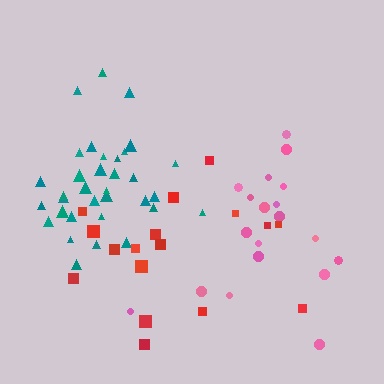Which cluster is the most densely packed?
Teal.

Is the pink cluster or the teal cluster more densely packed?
Teal.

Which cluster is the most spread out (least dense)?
Red.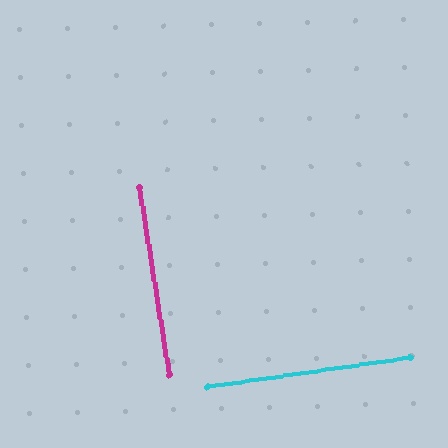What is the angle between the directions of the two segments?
Approximately 89 degrees.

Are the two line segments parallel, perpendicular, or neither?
Perpendicular — they meet at approximately 89°.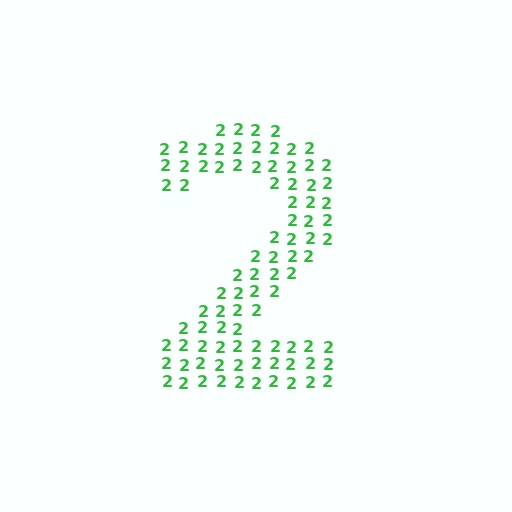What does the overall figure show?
The overall figure shows the digit 2.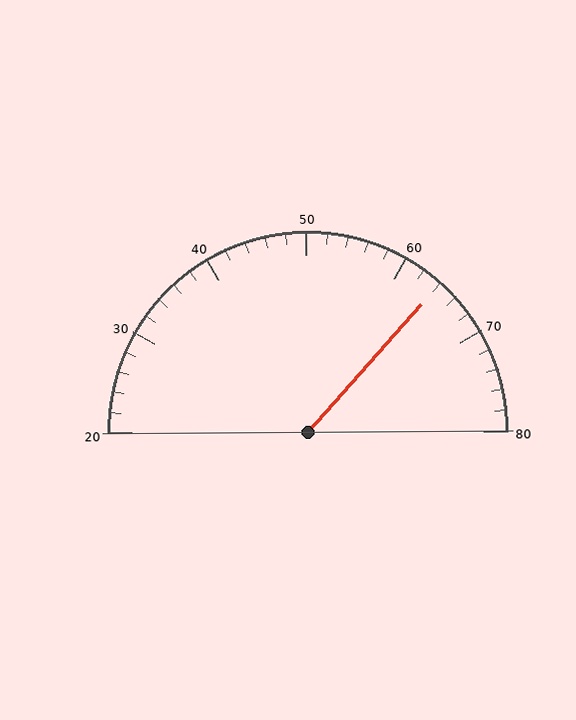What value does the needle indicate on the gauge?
The needle indicates approximately 64.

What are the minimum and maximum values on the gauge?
The gauge ranges from 20 to 80.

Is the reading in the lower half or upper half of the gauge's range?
The reading is in the upper half of the range (20 to 80).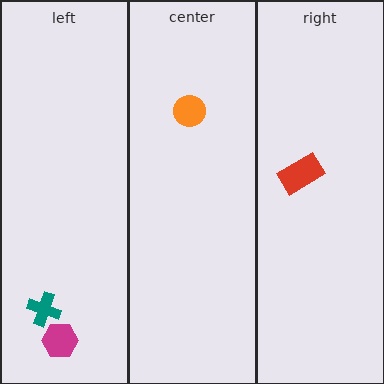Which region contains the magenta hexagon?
The left region.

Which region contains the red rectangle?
The right region.